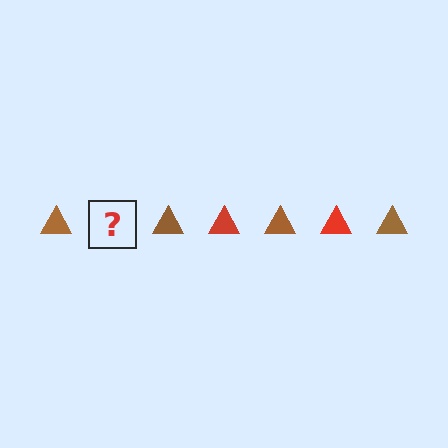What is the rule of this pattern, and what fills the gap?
The rule is that the pattern cycles through brown, red triangles. The gap should be filled with a red triangle.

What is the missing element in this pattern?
The missing element is a red triangle.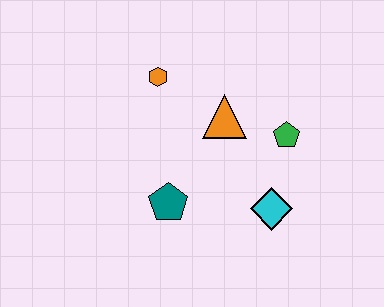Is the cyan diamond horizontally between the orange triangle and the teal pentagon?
No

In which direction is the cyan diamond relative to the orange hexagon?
The cyan diamond is below the orange hexagon.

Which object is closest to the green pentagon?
The orange triangle is closest to the green pentagon.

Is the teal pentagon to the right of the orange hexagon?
Yes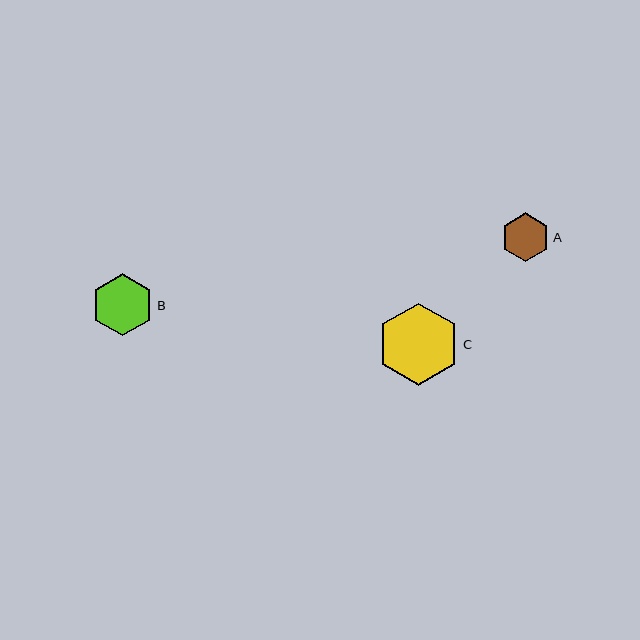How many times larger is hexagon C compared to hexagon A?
Hexagon C is approximately 1.7 times the size of hexagon A.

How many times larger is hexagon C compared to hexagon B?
Hexagon C is approximately 1.3 times the size of hexagon B.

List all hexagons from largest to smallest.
From largest to smallest: C, B, A.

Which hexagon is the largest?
Hexagon C is the largest with a size of approximately 82 pixels.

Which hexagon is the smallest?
Hexagon A is the smallest with a size of approximately 49 pixels.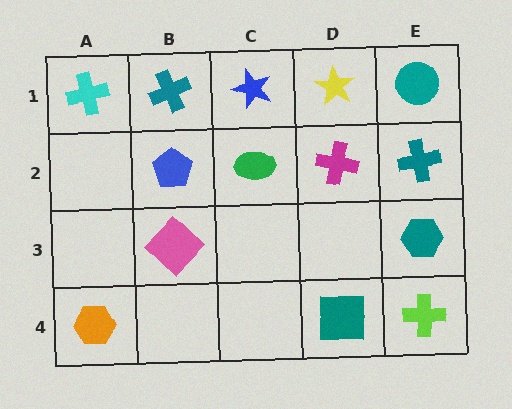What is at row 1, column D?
A yellow star.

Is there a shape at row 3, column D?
No, that cell is empty.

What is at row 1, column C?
A blue star.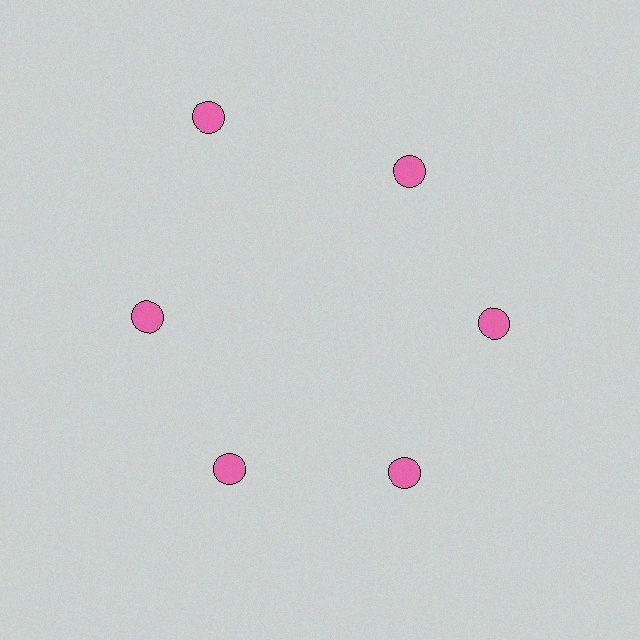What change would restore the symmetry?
The symmetry would be restored by moving it inward, back onto the ring so that all 6 circles sit at equal angles and equal distance from the center.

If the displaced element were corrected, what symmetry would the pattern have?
It would have 6-fold rotational symmetry — the pattern would map onto itself every 60 degrees.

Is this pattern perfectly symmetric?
No. The 6 pink circles are arranged in a ring, but one element near the 11 o'clock position is pushed outward from the center, breaking the 6-fold rotational symmetry.